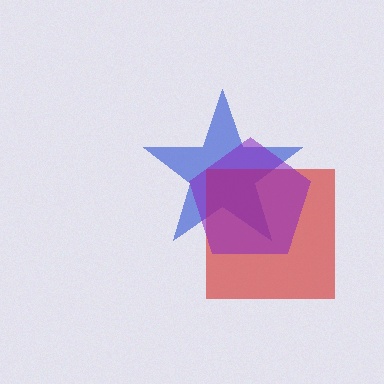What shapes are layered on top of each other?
The layered shapes are: a blue star, a red square, a purple pentagon.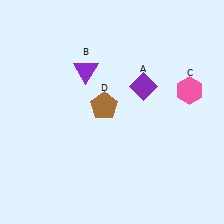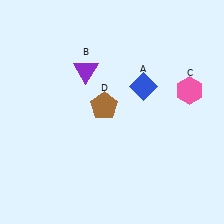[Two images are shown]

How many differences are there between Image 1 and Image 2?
There is 1 difference between the two images.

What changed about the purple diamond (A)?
In Image 1, A is purple. In Image 2, it changed to blue.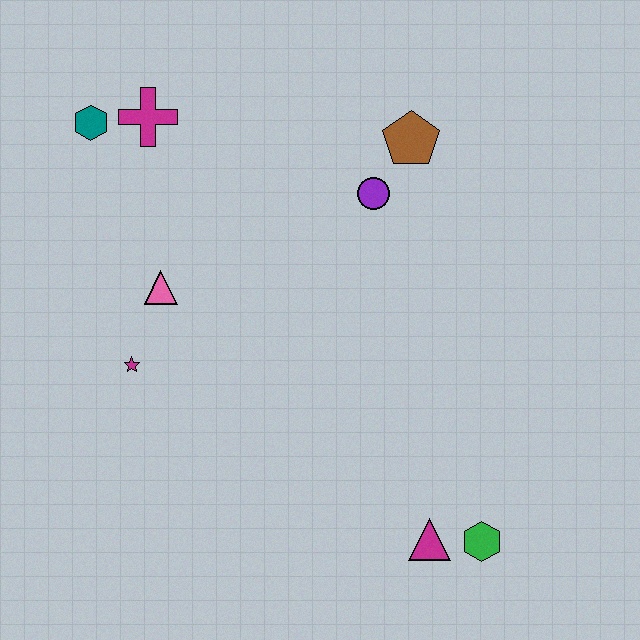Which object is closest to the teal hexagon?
The magenta cross is closest to the teal hexagon.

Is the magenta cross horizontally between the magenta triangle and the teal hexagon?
Yes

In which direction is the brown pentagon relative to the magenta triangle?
The brown pentagon is above the magenta triangle.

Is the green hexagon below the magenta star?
Yes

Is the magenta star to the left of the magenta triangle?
Yes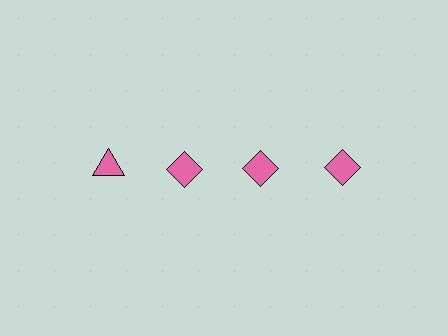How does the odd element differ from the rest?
It has a different shape: triangle instead of diamond.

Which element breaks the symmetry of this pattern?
The pink triangle in the top row, leftmost column breaks the symmetry. All other shapes are pink diamonds.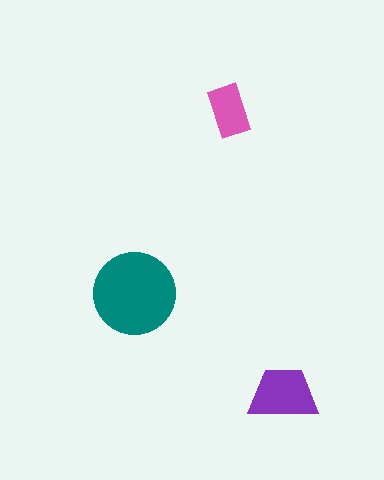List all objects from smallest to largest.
The pink rectangle, the purple trapezoid, the teal circle.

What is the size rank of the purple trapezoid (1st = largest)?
2nd.